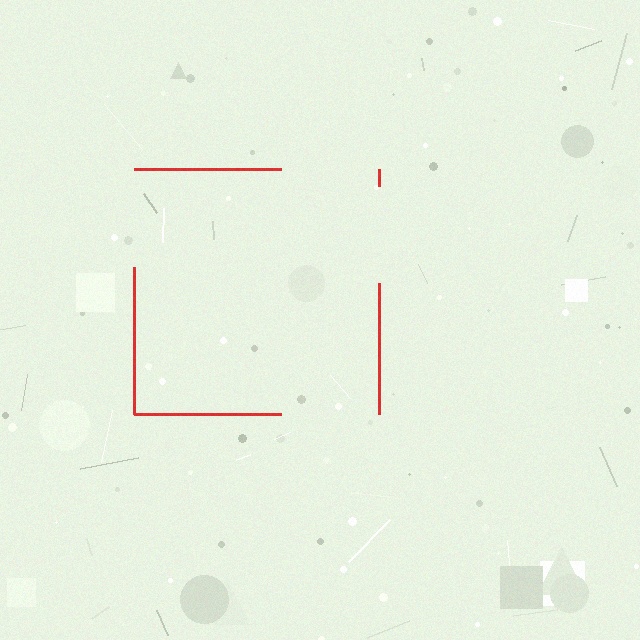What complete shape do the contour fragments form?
The contour fragments form a square.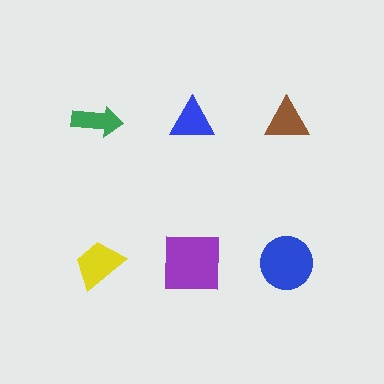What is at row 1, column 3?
A brown triangle.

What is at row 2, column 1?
A yellow trapezoid.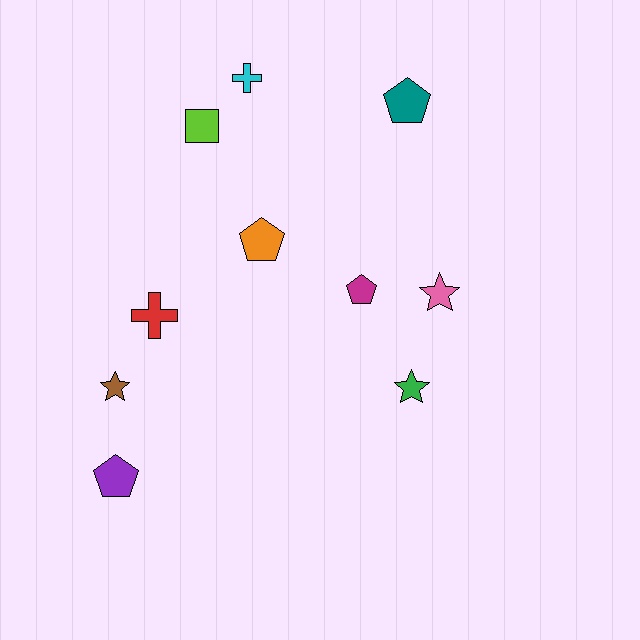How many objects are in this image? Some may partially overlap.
There are 10 objects.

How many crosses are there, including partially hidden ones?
There are 2 crosses.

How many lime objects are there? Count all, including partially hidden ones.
There is 1 lime object.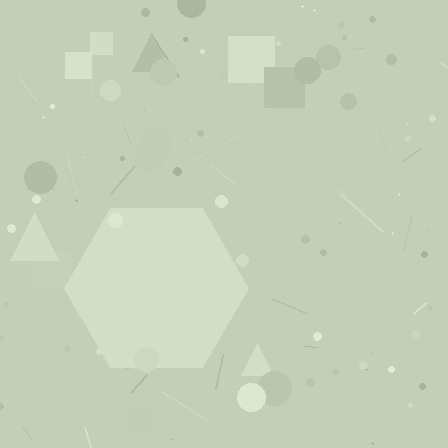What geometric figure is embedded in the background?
A hexagon is embedded in the background.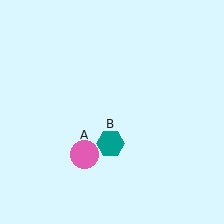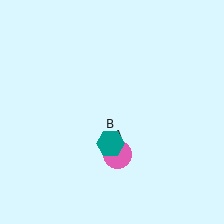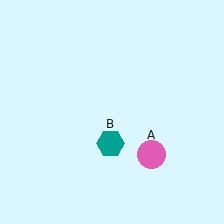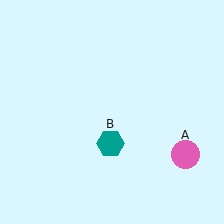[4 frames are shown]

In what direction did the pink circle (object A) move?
The pink circle (object A) moved right.